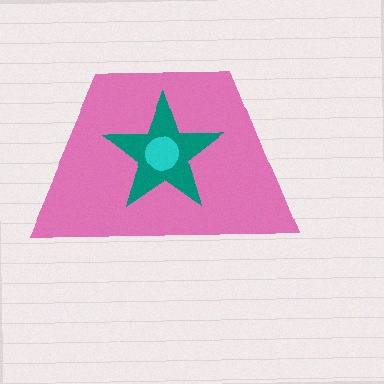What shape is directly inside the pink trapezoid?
The teal star.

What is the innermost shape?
The cyan circle.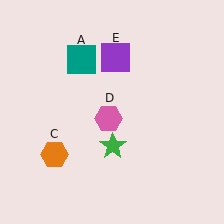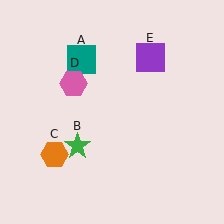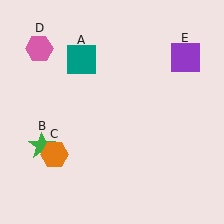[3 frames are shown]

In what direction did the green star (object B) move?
The green star (object B) moved left.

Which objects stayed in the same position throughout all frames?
Teal square (object A) and orange hexagon (object C) remained stationary.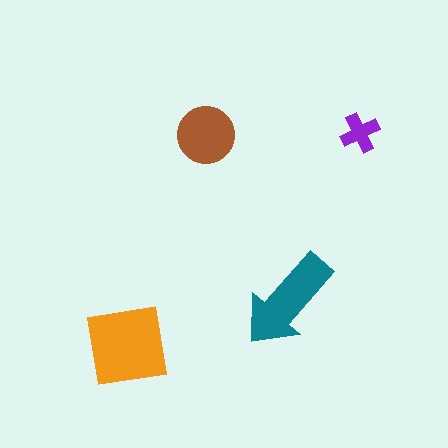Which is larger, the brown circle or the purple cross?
The brown circle.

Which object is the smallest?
The purple cross.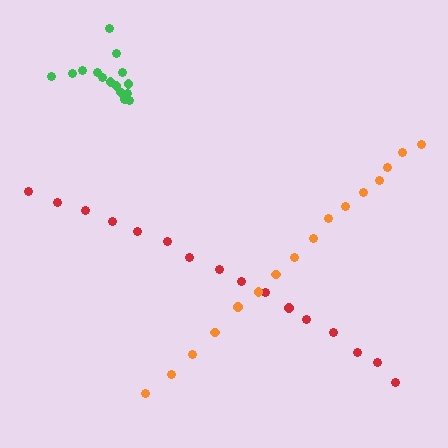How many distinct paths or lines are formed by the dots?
There are 3 distinct paths.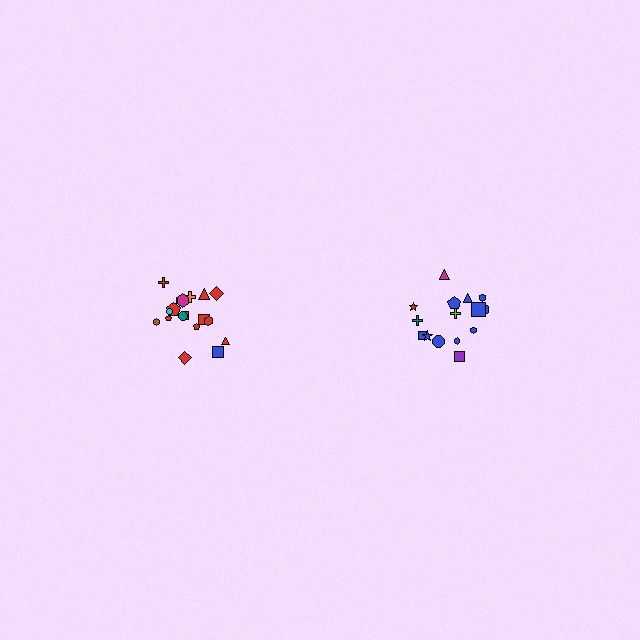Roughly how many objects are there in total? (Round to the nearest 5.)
Roughly 35 objects in total.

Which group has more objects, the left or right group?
The left group.